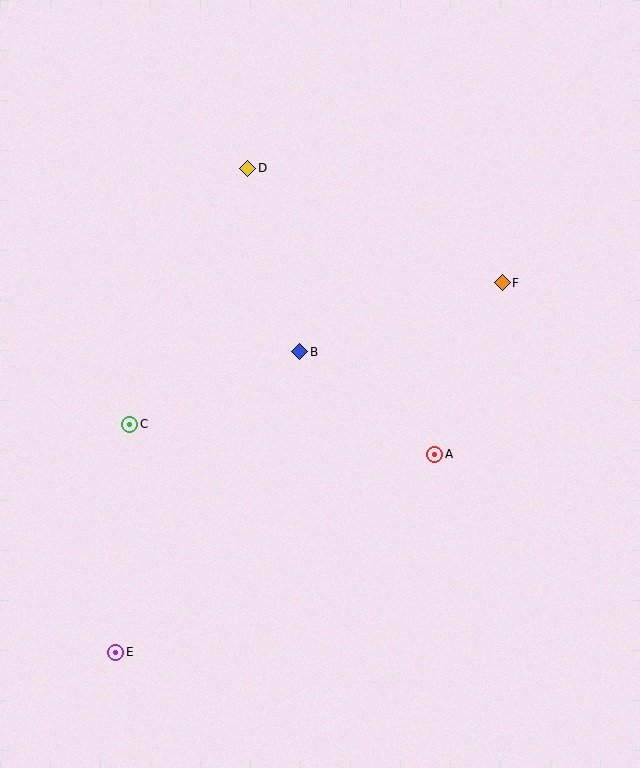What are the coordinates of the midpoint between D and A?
The midpoint between D and A is at (341, 311).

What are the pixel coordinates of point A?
Point A is at (435, 454).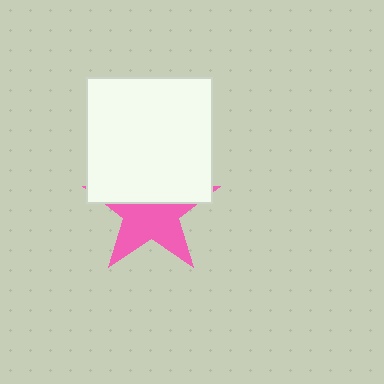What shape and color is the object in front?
The object in front is a white square.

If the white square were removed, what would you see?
You would see the complete pink star.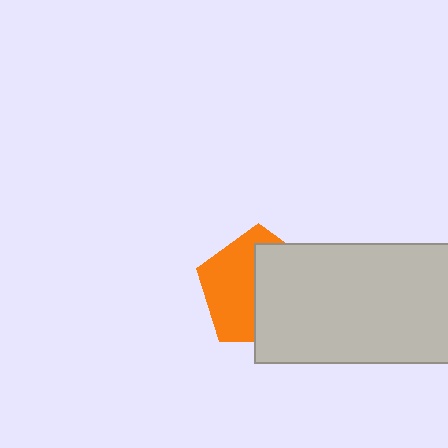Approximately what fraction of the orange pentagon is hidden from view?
Roughly 52% of the orange pentagon is hidden behind the light gray rectangle.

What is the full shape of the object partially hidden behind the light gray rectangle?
The partially hidden object is an orange pentagon.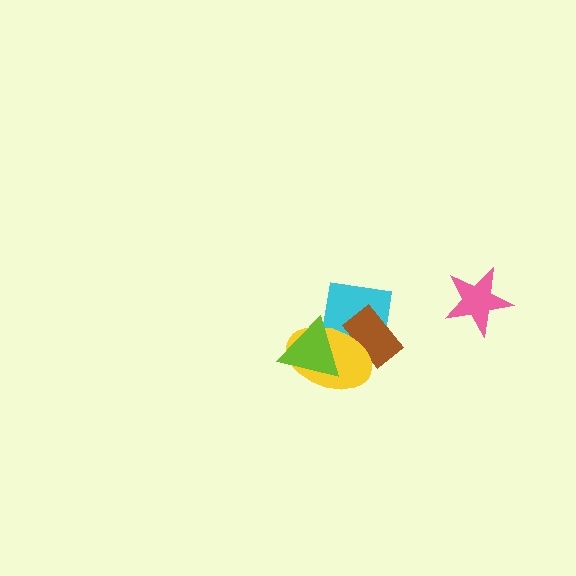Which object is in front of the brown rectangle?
The yellow ellipse is in front of the brown rectangle.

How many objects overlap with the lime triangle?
2 objects overlap with the lime triangle.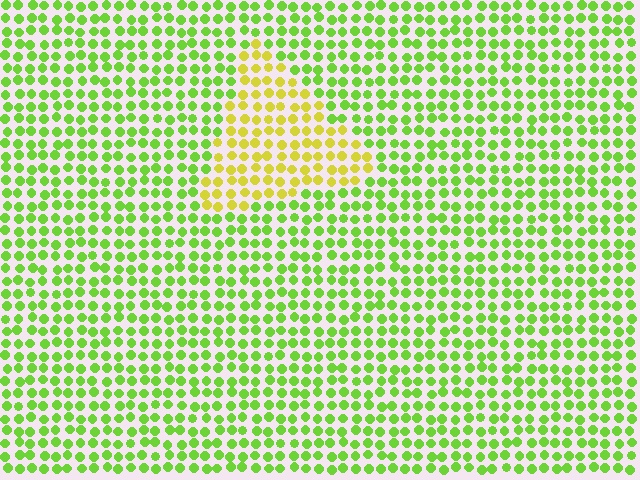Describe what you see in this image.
The image is filled with small lime elements in a uniform arrangement. A triangle-shaped region is visible where the elements are tinted to a slightly different hue, forming a subtle color boundary.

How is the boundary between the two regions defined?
The boundary is defined purely by a slight shift in hue (about 39 degrees). Spacing, size, and orientation are identical on both sides.